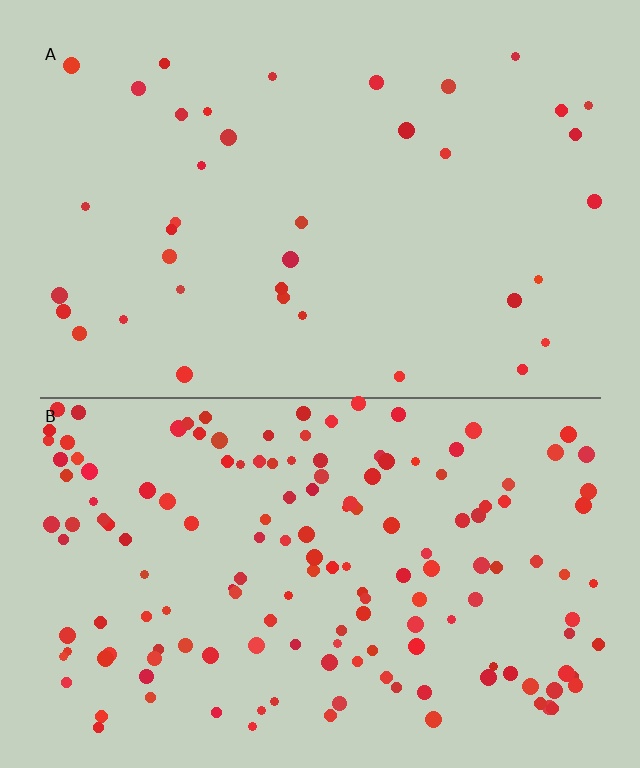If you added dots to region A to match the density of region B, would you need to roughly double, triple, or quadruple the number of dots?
Approximately quadruple.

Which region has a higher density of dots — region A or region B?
B (the bottom).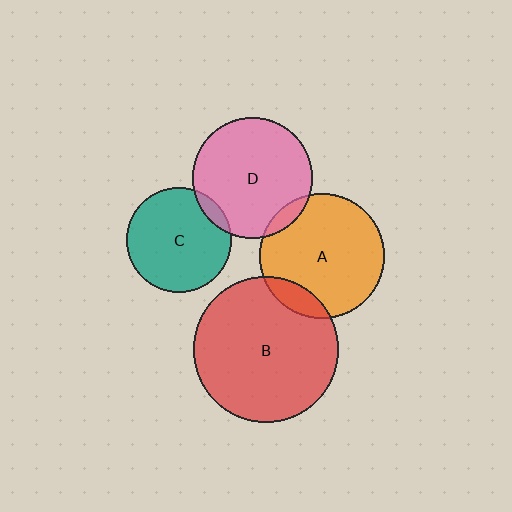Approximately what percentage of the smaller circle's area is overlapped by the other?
Approximately 5%.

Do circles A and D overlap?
Yes.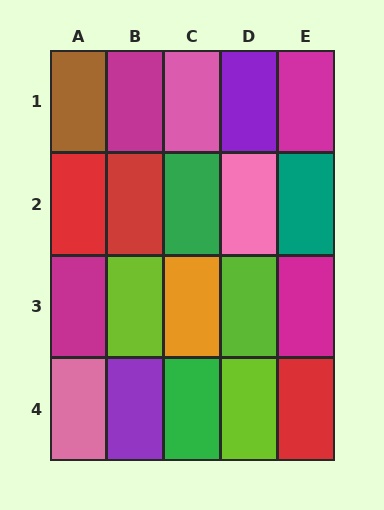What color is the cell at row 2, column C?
Green.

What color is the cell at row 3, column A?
Magenta.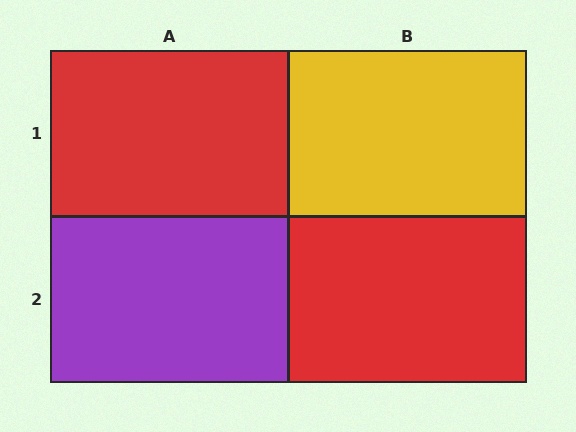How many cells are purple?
1 cell is purple.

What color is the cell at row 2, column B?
Red.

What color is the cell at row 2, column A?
Purple.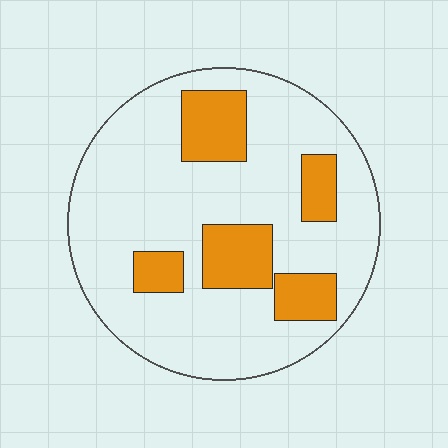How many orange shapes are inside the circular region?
5.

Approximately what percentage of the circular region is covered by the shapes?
Approximately 20%.